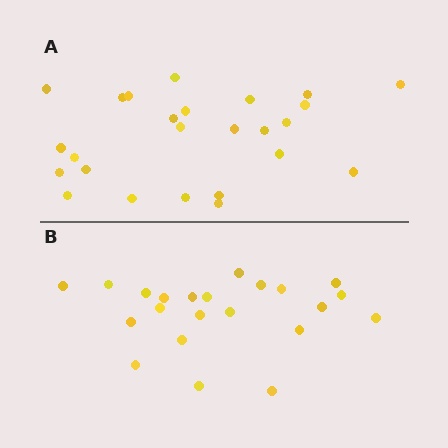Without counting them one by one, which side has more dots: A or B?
Region A (the top region) has more dots.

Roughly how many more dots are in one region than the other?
Region A has just a few more — roughly 2 or 3 more dots than region B.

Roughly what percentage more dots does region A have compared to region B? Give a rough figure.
About 15% more.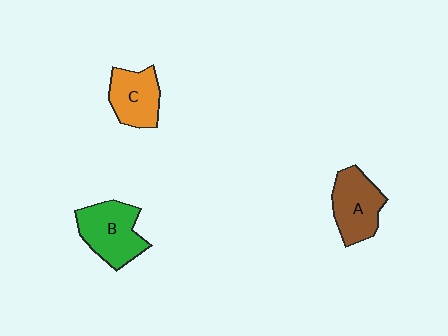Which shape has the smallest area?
Shape C (orange).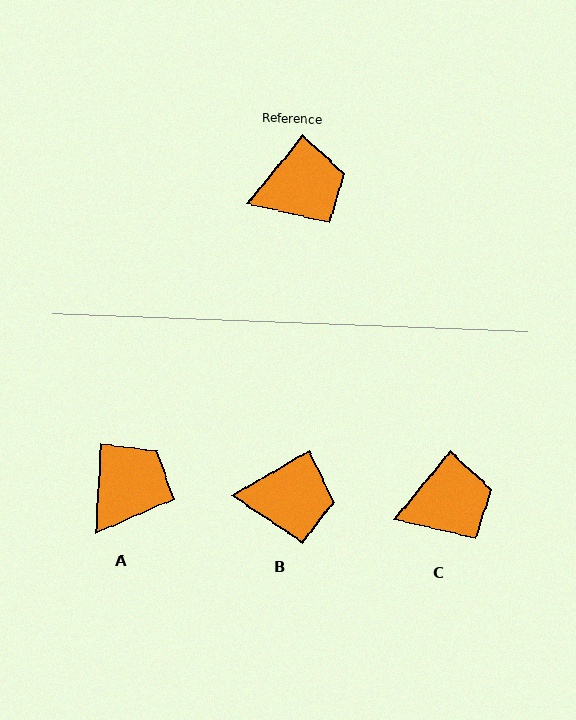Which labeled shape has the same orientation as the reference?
C.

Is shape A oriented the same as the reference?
No, it is off by about 36 degrees.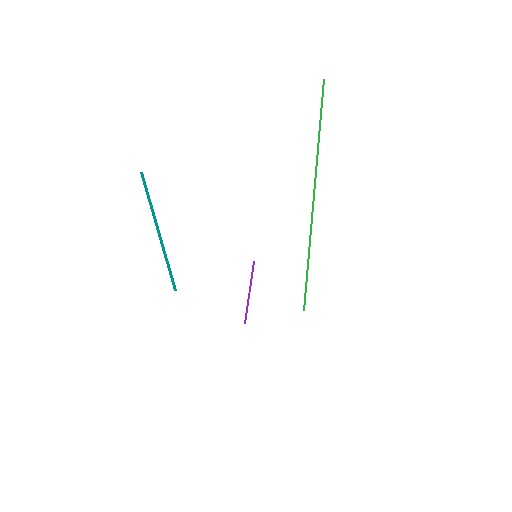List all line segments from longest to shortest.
From longest to shortest: green, teal, purple.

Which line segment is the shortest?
The purple line is the shortest at approximately 62 pixels.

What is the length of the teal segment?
The teal segment is approximately 123 pixels long.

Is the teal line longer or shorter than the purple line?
The teal line is longer than the purple line.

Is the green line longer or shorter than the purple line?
The green line is longer than the purple line.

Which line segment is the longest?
The green line is the longest at approximately 232 pixels.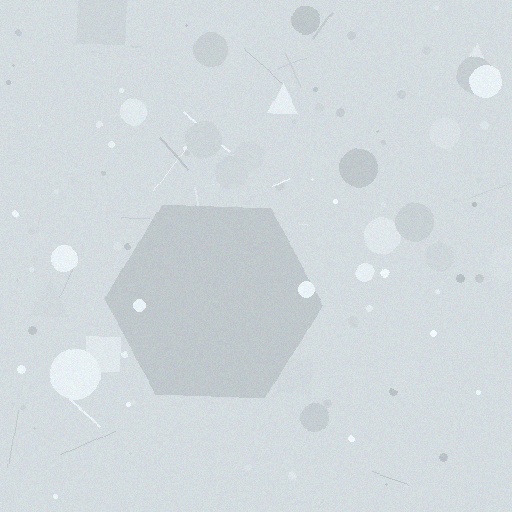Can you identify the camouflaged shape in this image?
The camouflaged shape is a hexagon.